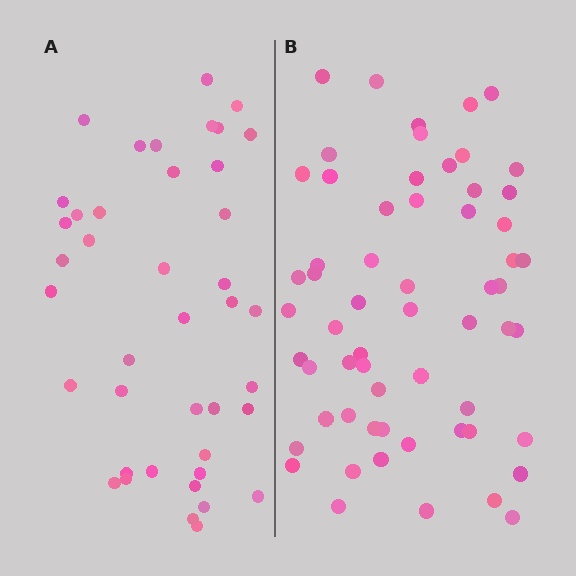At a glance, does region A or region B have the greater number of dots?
Region B (the right region) has more dots.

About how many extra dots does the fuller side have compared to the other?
Region B has approximately 20 more dots than region A.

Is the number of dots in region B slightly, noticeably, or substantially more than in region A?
Region B has substantially more. The ratio is roughly 1.5 to 1.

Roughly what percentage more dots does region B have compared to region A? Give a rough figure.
About 45% more.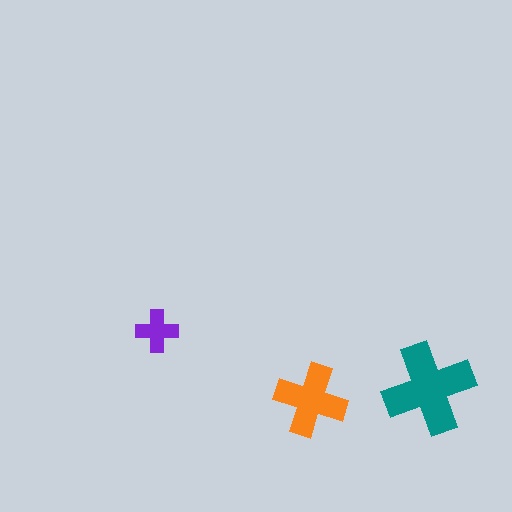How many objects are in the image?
There are 3 objects in the image.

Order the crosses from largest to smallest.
the teal one, the orange one, the purple one.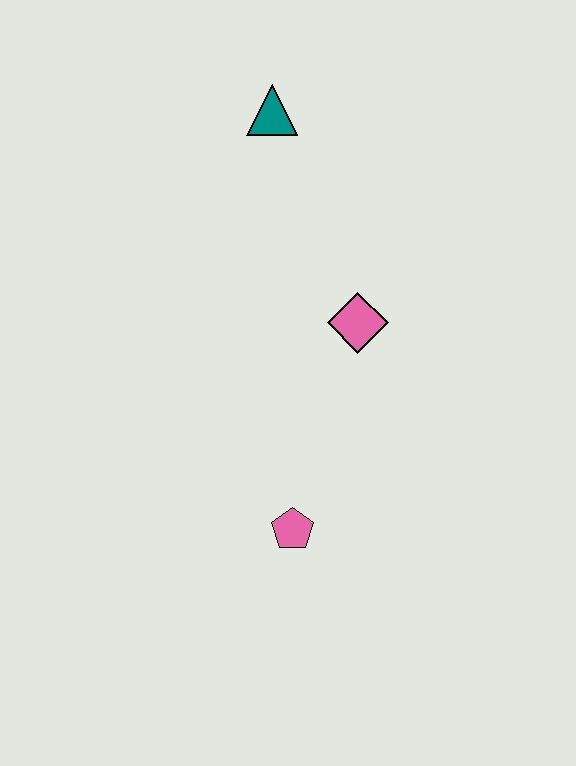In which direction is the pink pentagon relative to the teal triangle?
The pink pentagon is below the teal triangle.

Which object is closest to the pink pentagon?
The pink diamond is closest to the pink pentagon.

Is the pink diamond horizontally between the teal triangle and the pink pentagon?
No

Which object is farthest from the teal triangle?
The pink pentagon is farthest from the teal triangle.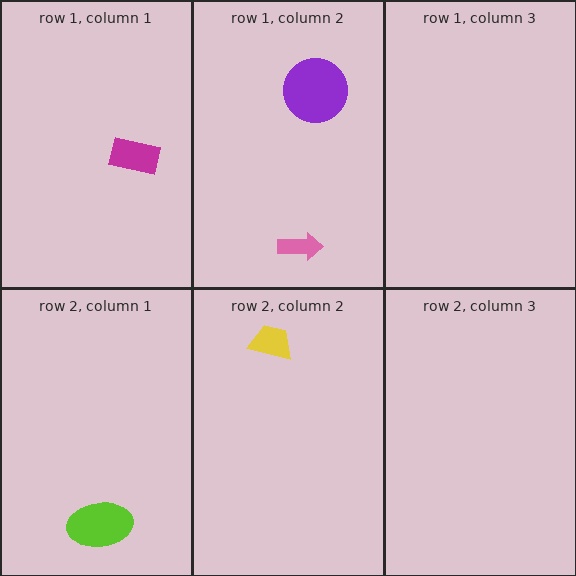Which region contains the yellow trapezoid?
The row 2, column 2 region.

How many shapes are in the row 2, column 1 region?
1.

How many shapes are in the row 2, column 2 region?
1.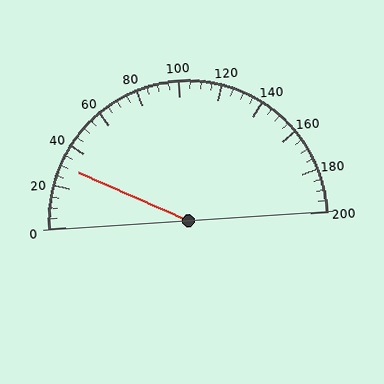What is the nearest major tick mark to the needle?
The nearest major tick mark is 40.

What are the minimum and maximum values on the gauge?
The gauge ranges from 0 to 200.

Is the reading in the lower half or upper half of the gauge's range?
The reading is in the lower half of the range (0 to 200).